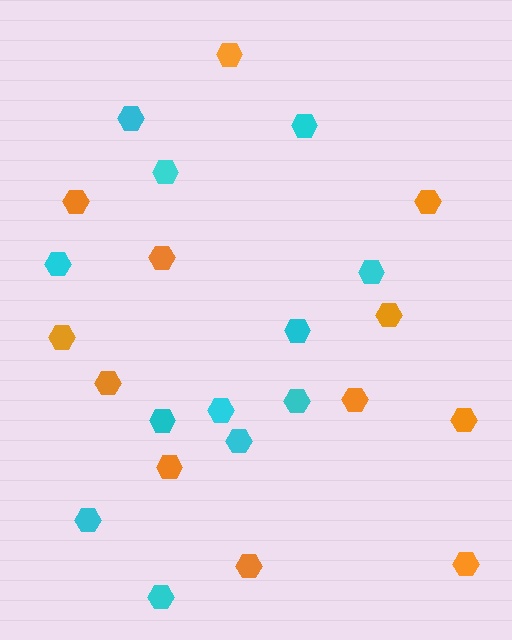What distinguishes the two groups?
There are 2 groups: one group of cyan hexagons (12) and one group of orange hexagons (12).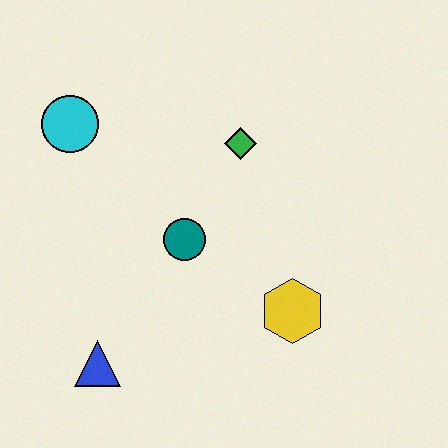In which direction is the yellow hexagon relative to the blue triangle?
The yellow hexagon is to the right of the blue triangle.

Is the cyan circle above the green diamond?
Yes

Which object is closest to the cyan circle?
The teal circle is closest to the cyan circle.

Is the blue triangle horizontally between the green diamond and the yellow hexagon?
No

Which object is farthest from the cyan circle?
The yellow hexagon is farthest from the cyan circle.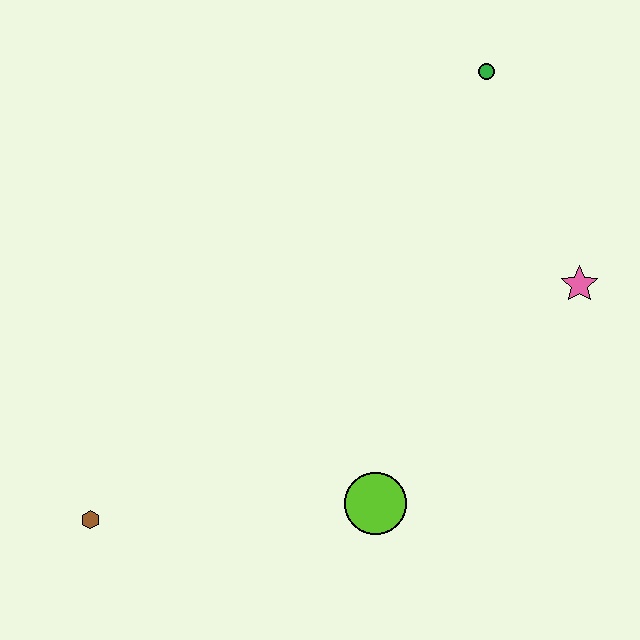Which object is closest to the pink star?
The green circle is closest to the pink star.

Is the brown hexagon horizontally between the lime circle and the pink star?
No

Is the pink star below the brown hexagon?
No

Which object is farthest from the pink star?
The brown hexagon is farthest from the pink star.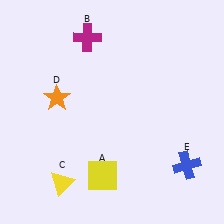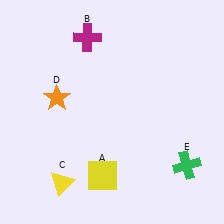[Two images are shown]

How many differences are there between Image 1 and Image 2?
There is 1 difference between the two images.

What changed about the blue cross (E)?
In Image 1, E is blue. In Image 2, it changed to green.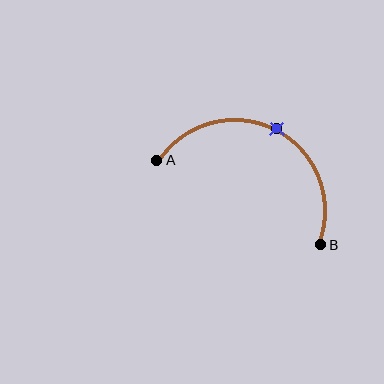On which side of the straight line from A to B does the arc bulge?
The arc bulges above the straight line connecting A and B.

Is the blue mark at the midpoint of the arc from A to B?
Yes. The blue mark lies on the arc at equal arc-length from both A and B — it is the arc midpoint.